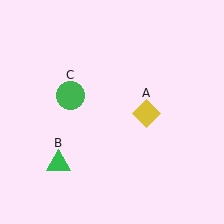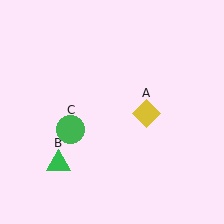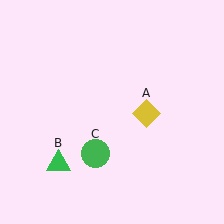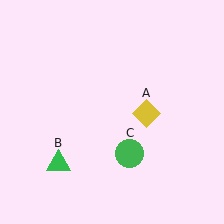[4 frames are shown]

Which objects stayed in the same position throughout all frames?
Yellow diamond (object A) and green triangle (object B) remained stationary.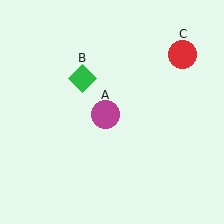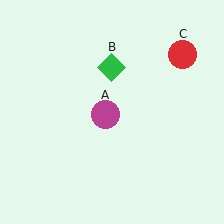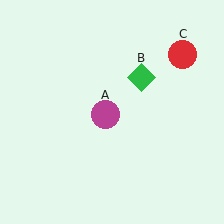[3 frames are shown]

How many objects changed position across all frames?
1 object changed position: green diamond (object B).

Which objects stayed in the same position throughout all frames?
Magenta circle (object A) and red circle (object C) remained stationary.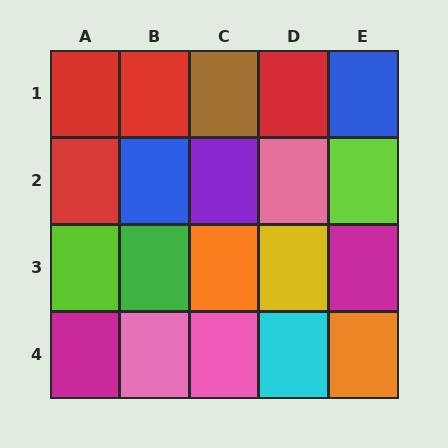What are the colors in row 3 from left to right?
Lime, green, orange, yellow, magenta.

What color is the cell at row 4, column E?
Orange.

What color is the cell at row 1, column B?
Red.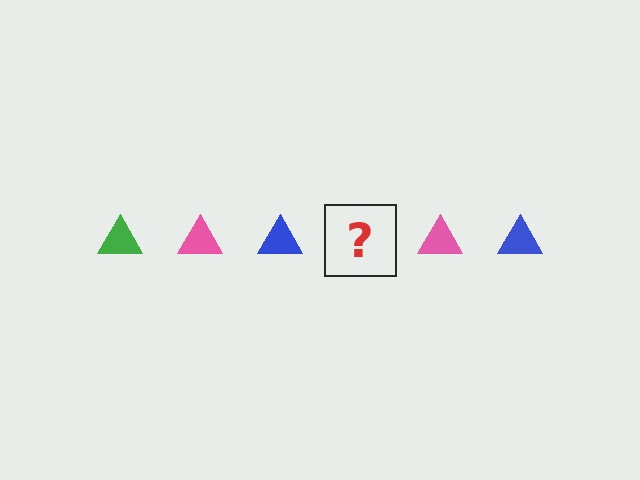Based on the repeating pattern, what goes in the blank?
The blank should be a green triangle.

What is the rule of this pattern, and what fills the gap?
The rule is that the pattern cycles through green, pink, blue triangles. The gap should be filled with a green triangle.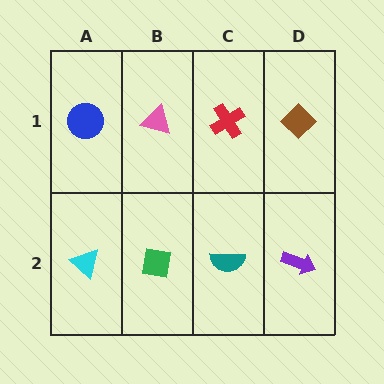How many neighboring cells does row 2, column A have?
2.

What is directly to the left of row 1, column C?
A pink triangle.